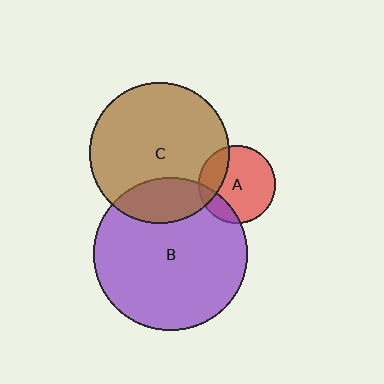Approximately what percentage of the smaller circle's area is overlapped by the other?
Approximately 15%.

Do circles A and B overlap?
Yes.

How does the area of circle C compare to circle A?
Approximately 3.2 times.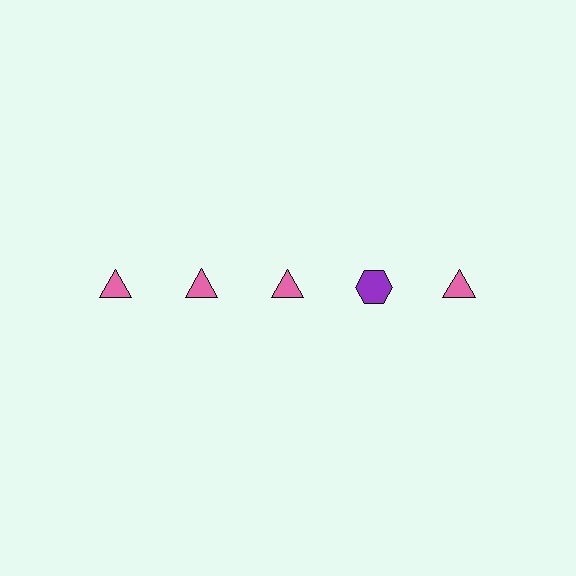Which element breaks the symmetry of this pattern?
The purple hexagon in the top row, second from right column breaks the symmetry. All other shapes are pink triangles.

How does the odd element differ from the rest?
It differs in both color (purple instead of pink) and shape (hexagon instead of triangle).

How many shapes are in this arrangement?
There are 5 shapes arranged in a grid pattern.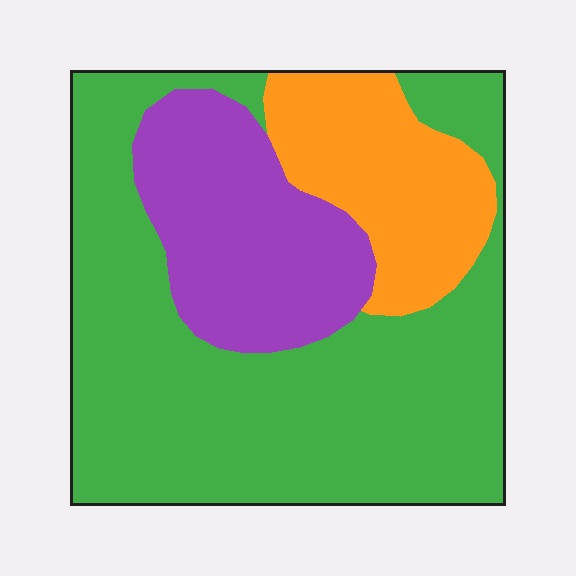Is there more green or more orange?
Green.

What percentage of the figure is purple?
Purple covers roughly 20% of the figure.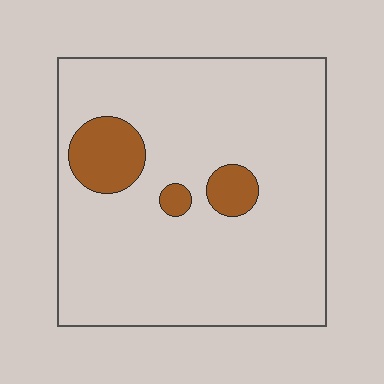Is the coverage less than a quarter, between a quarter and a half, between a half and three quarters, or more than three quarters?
Less than a quarter.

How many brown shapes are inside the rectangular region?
3.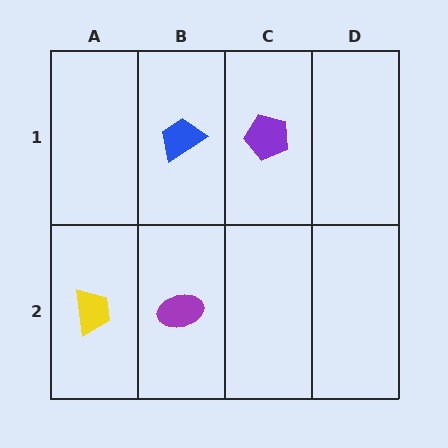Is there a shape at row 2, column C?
No, that cell is empty.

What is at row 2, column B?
A purple ellipse.